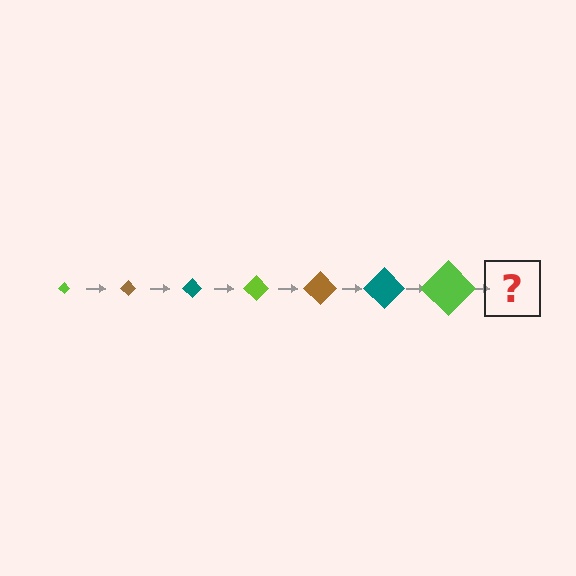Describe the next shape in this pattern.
It should be a brown diamond, larger than the previous one.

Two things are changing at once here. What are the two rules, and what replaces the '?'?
The two rules are that the diamond grows larger each step and the color cycles through lime, brown, and teal. The '?' should be a brown diamond, larger than the previous one.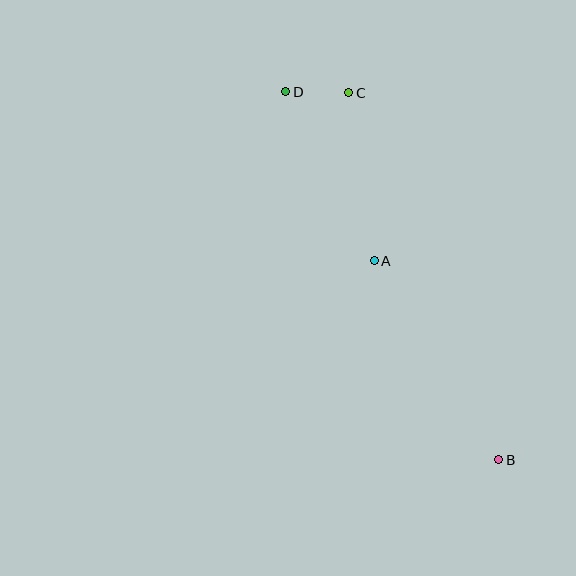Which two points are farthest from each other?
Points B and D are farthest from each other.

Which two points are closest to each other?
Points C and D are closest to each other.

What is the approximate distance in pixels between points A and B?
The distance between A and B is approximately 235 pixels.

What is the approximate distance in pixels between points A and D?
The distance between A and D is approximately 191 pixels.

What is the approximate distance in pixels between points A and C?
The distance between A and C is approximately 170 pixels.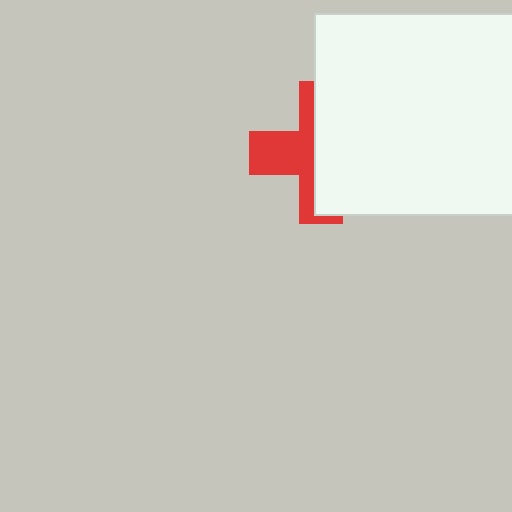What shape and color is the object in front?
The object in front is a white rectangle.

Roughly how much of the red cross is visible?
A small part of it is visible (roughly 42%).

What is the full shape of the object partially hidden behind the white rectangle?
The partially hidden object is a red cross.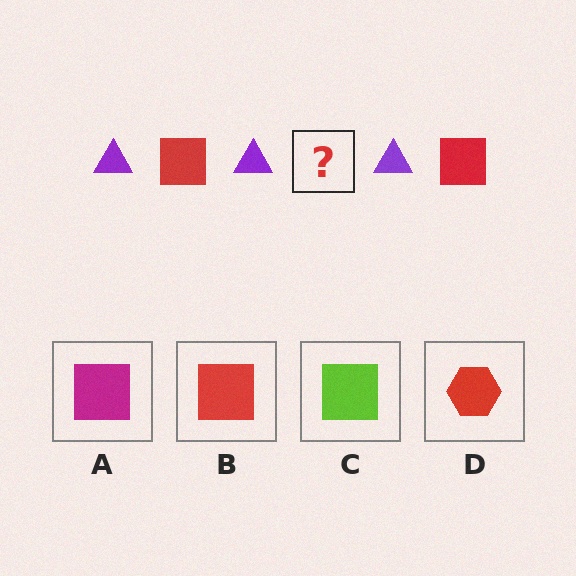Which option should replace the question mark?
Option B.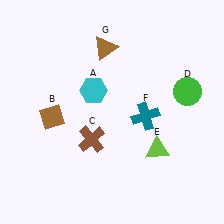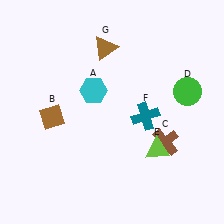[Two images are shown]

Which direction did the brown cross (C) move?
The brown cross (C) moved right.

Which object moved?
The brown cross (C) moved right.